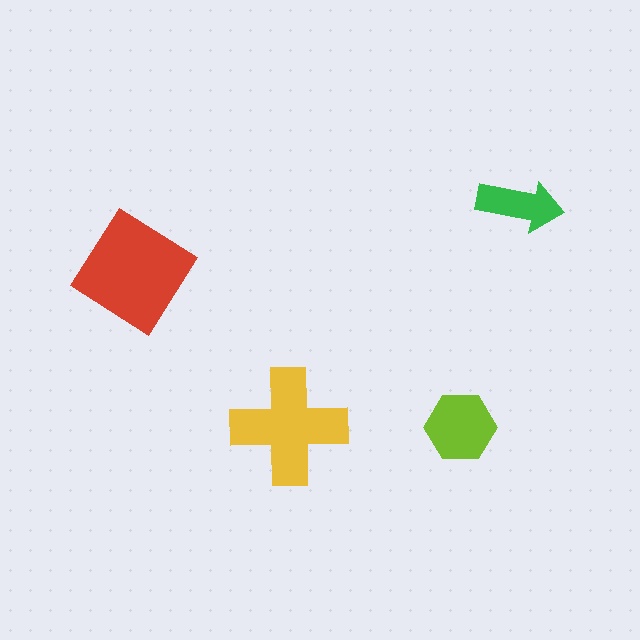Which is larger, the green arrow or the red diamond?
The red diamond.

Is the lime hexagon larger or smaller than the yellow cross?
Smaller.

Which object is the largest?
The red diamond.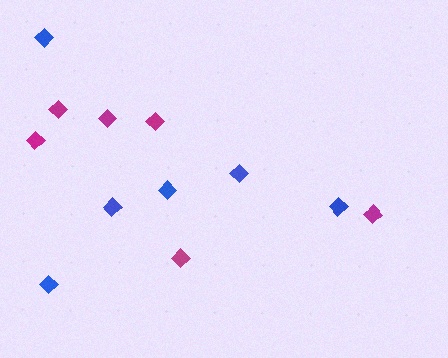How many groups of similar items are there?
There are 2 groups: one group of magenta diamonds (6) and one group of blue diamonds (6).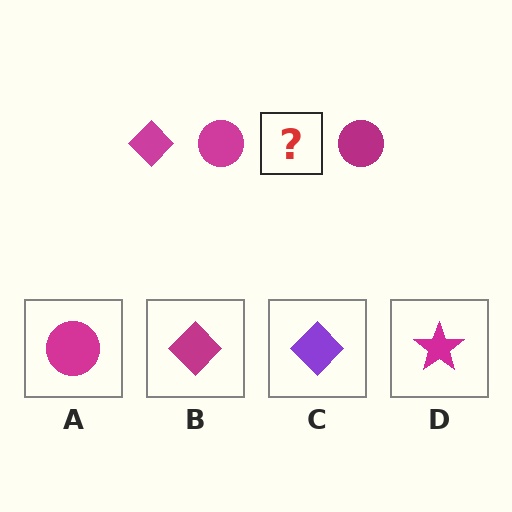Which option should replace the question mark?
Option B.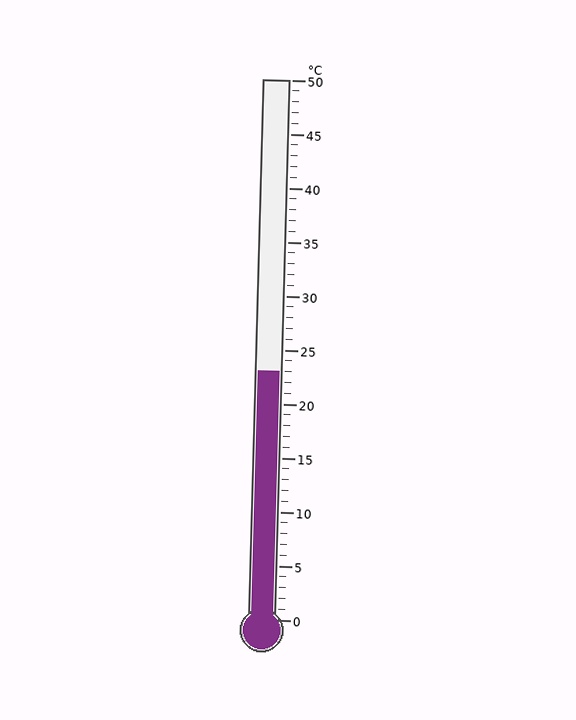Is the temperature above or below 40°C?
The temperature is below 40°C.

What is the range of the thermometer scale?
The thermometer scale ranges from 0°C to 50°C.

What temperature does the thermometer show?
The thermometer shows approximately 23°C.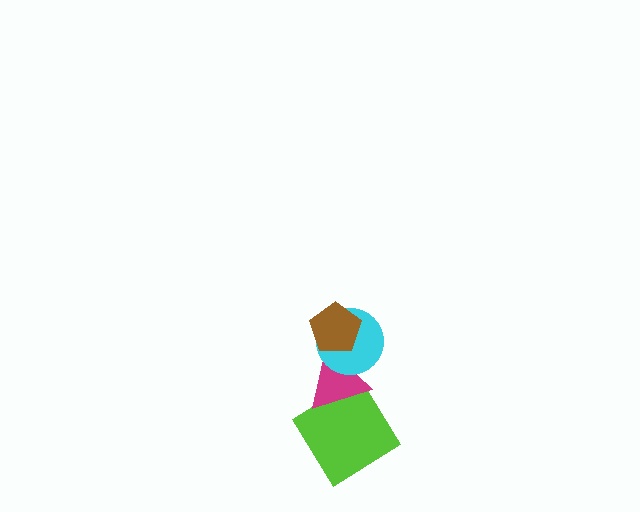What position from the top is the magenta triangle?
The magenta triangle is 3rd from the top.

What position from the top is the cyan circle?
The cyan circle is 2nd from the top.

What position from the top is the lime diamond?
The lime diamond is 4th from the top.